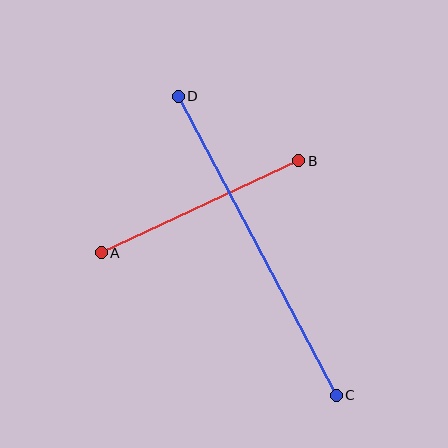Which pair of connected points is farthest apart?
Points C and D are farthest apart.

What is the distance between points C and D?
The distance is approximately 338 pixels.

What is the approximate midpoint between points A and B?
The midpoint is at approximately (200, 207) pixels.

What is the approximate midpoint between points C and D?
The midpoint is at approximately (257, 246) pixels.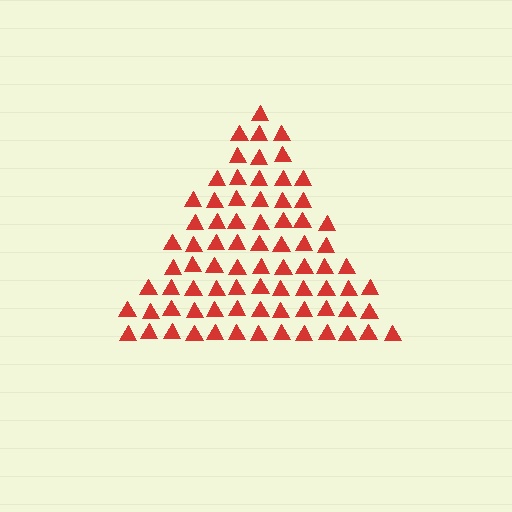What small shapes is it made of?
It is made of small triangles.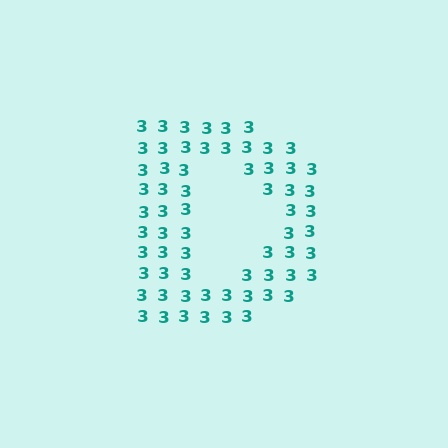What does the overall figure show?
The overall figure shows the letter D.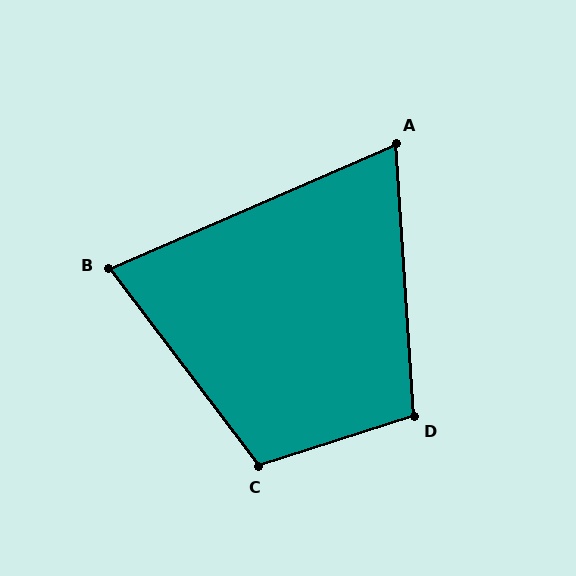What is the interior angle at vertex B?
Approximately 76 degrees (acute).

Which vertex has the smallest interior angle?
A, at approximately 70 degrees.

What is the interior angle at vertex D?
Approximately 104 degrees (obtuse).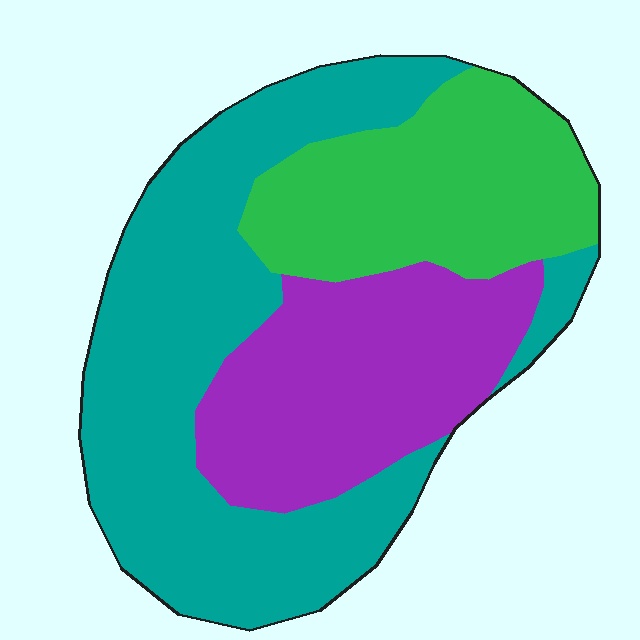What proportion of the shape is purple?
Purple covers 27% of the shape.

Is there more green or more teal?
Teal.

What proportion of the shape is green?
Green takes up between a quarter and a half of the shape.